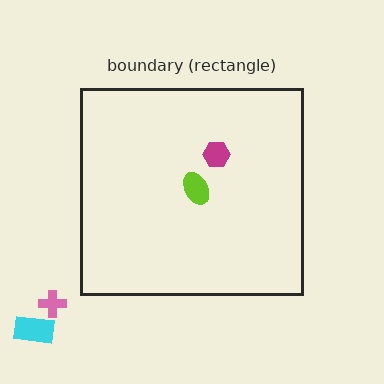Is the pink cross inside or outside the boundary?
Outside.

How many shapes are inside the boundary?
2 inside, 2 outside.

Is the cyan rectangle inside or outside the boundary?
Outside.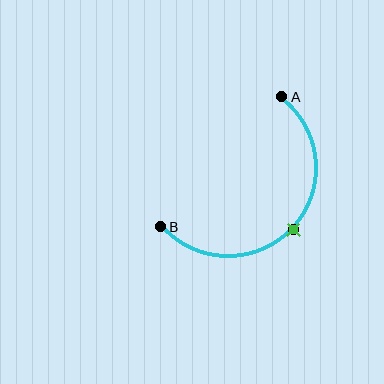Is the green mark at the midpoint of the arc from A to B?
Yes. The green mark lies on the arc at equal arc-length from both A and B — it is the arc midpoint.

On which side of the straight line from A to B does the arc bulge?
The arc bulges below and to the right of the straight line connecting A and B.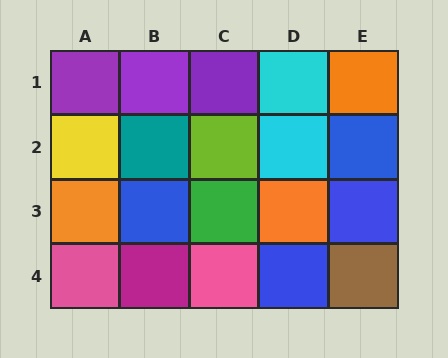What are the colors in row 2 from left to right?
Yellow, teal, lime, cyan, blue.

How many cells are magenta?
1 cell is magenta.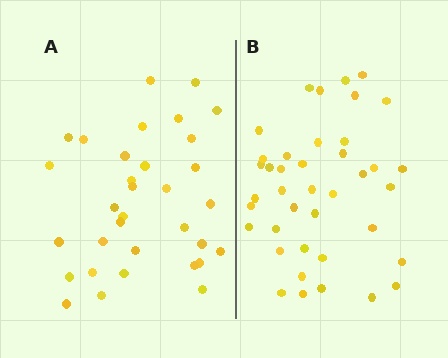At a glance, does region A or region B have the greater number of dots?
Region B (the right region) has more dots.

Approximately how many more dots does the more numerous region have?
Region B has roughly 8 or so more dots than region A.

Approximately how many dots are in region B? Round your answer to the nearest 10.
About 40 dots.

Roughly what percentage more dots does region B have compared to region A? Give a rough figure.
About 20% more.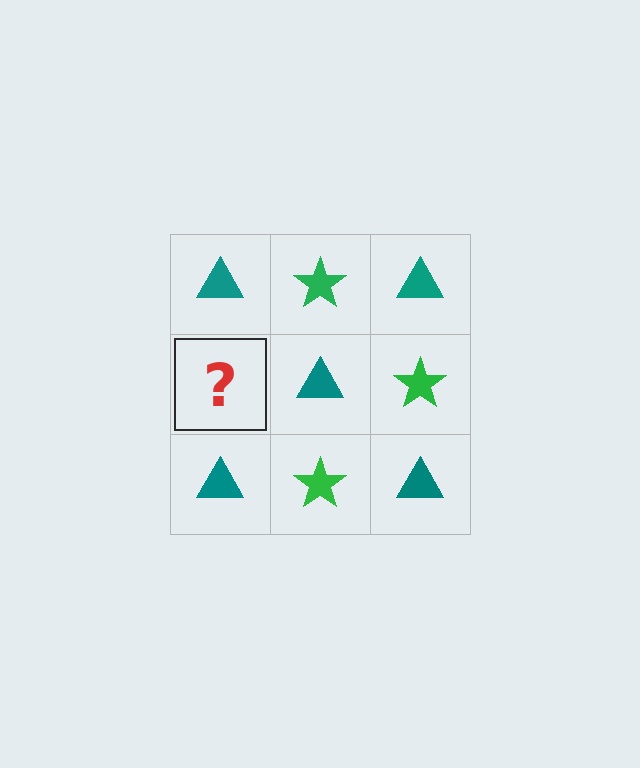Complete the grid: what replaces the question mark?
The question mark should be replaced with a green star.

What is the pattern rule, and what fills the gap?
The rule is that it alternates teal triangle and green star in a checkerboard pattern. The gap should be filled with a green star.